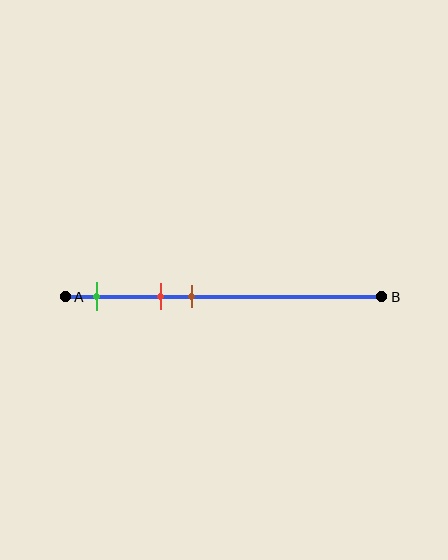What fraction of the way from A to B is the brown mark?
The brown mark is approximately 40% (0.4) of the way from A to B.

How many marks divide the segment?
There are 3 marks dividing the segment.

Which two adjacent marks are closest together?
The red and brown marks are the closest adjacent pair.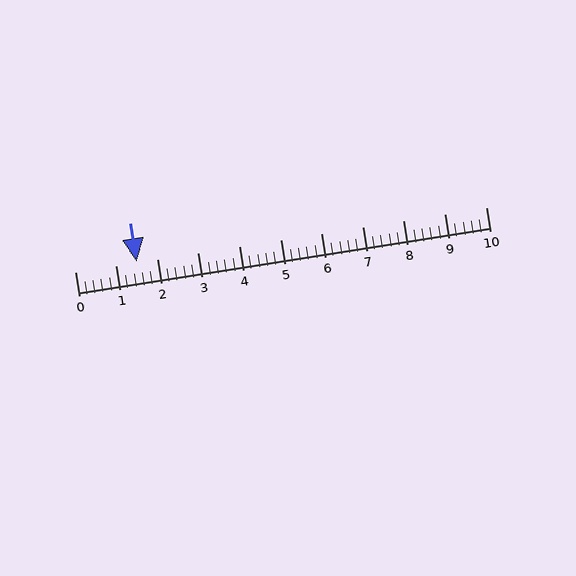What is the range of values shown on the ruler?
The ruler shows values from 0 to 10.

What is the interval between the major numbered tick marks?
The major tick marks are spaced 1 units apart.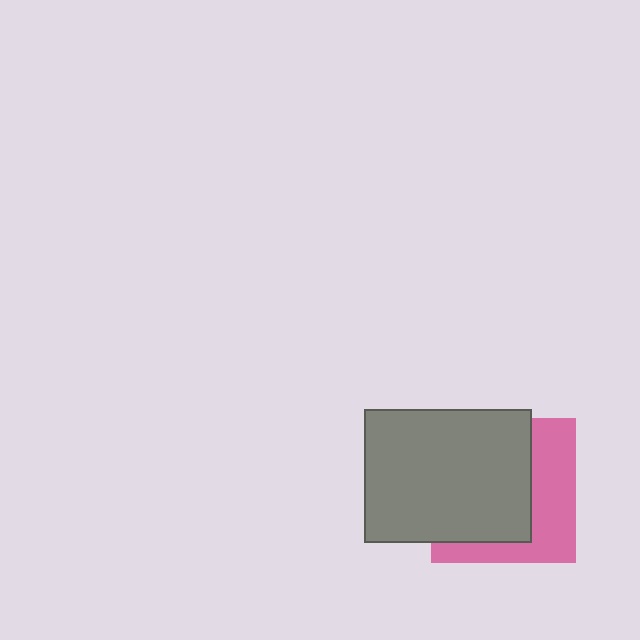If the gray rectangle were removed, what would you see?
You would see the complete pink square.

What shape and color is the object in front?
The object in front is a gray rectangle.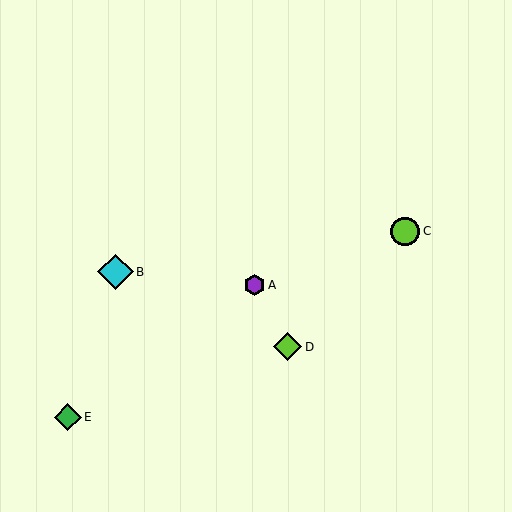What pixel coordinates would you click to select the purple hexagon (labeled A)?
Click at (255, 285) to select the purple hexagon A.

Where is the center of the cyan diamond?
The center of the cyan diamond is at (116, 272).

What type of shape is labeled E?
Shape E is a green diamond.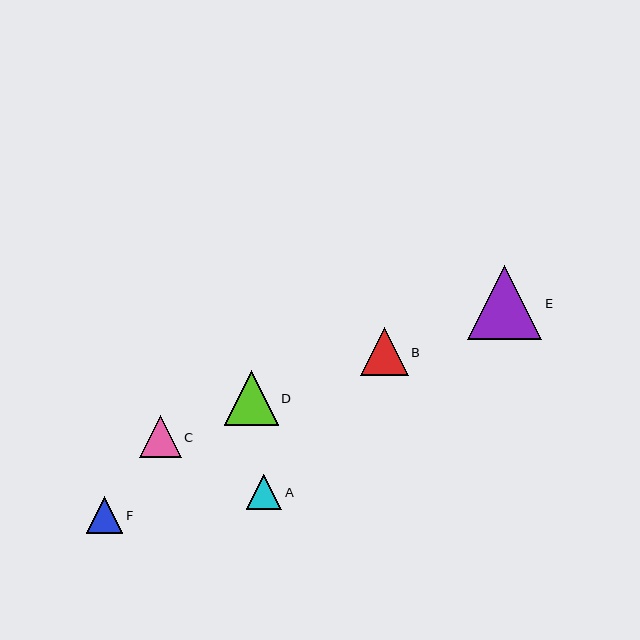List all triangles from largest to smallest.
From largest to smallest: E, D, B, C, F, A.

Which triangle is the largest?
Triangle E is the largest with a size of approximately 75 pixels.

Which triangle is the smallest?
Triangle A is the smallest with a size of approximately 35 pixels.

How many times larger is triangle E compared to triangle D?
Triangle E is approximately 1.4 times the size of triangle D.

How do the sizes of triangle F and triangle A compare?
Triangle F and triangle A are approximately the same size.